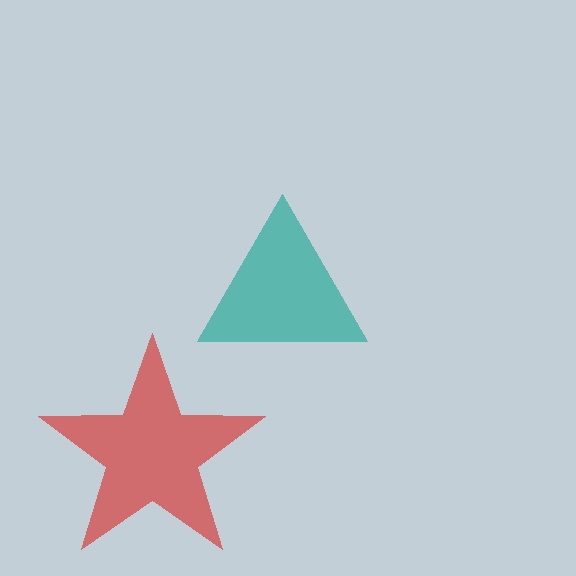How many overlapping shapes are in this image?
There are 2 overlapping shapes in the image.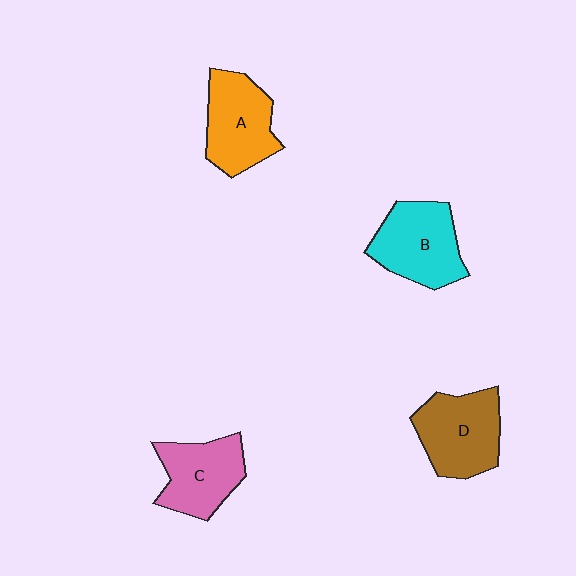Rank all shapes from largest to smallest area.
From largest to smallest: D (brown), B (cyan), A (orange), C (pink).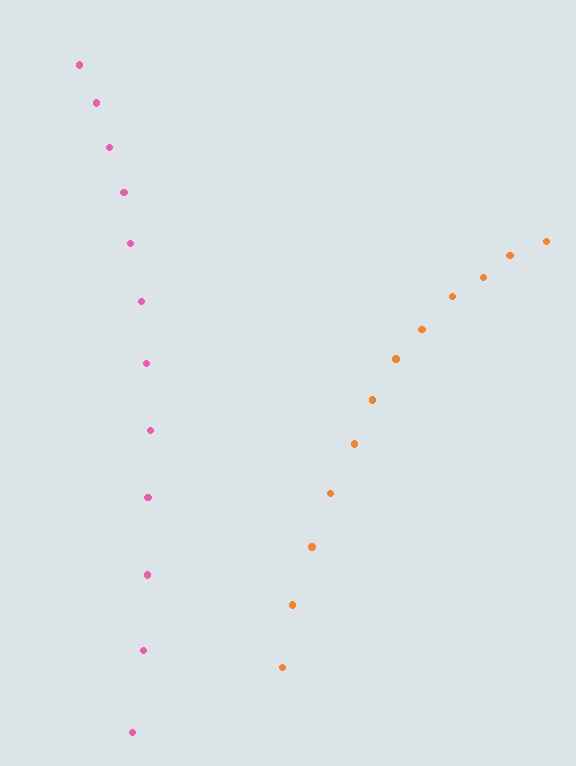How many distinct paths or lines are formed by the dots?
There are 2 distinct paths.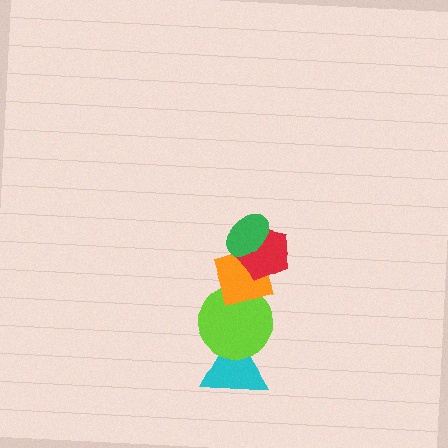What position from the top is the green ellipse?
The green ellipse is 1st from the top.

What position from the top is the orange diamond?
The orange diamond is 3rd from the top.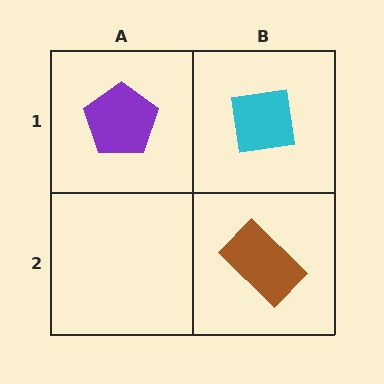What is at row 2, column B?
A brown rectangle.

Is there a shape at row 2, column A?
No, that cell is empty.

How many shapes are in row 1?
2 shapes.